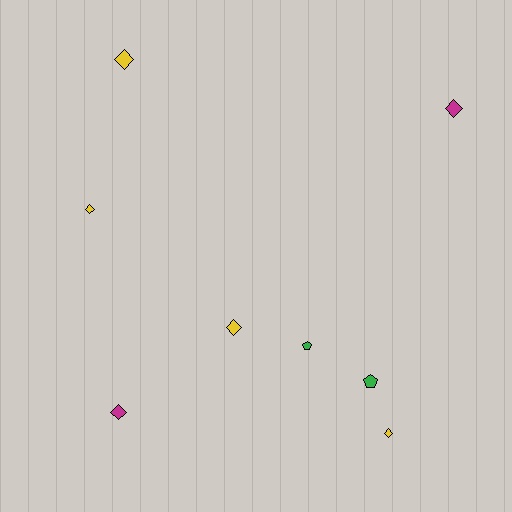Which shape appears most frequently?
Diamond, with 6 objects.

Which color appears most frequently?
Yellow, with 4 objects.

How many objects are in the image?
There are 8 objects.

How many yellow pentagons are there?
There are no yellow pentagons.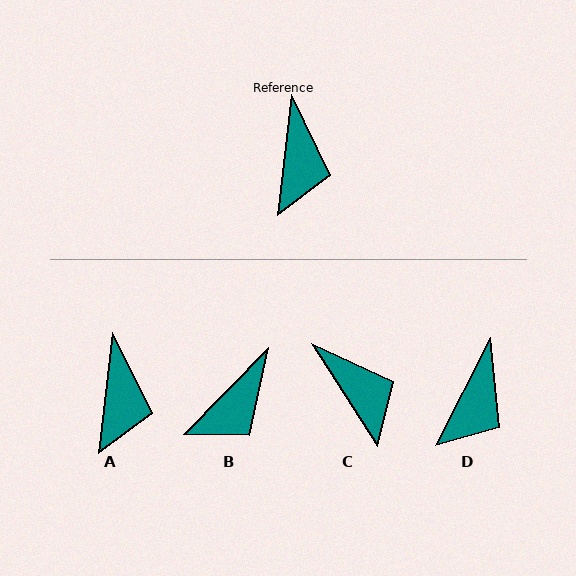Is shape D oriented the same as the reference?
No, it is off by about 20 degrees.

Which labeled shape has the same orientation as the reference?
A.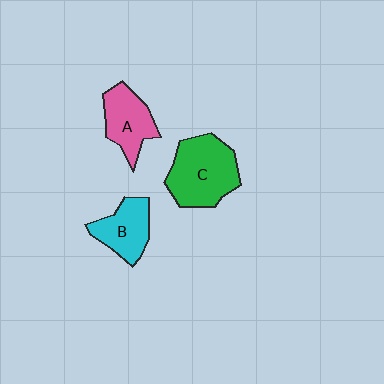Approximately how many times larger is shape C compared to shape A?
Approximately 1.5 times.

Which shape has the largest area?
Shape C (green).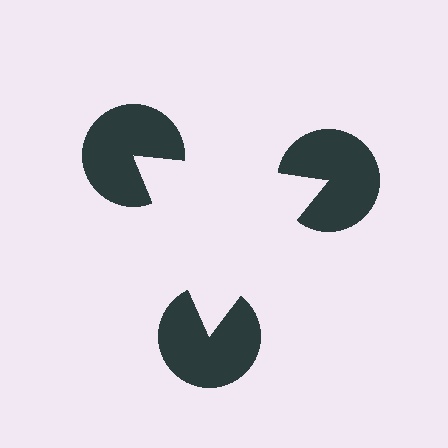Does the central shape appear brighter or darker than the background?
It typically appears slightly brighter than the background, even though no actual brightness change is drawn.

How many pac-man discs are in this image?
There are 3 — one at each vertex of the illusory triangle.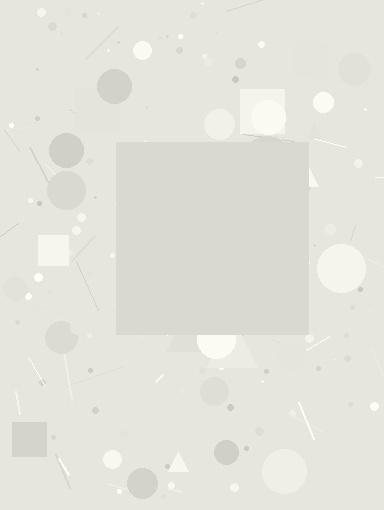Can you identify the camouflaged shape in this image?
The camouflaged shape is a square.